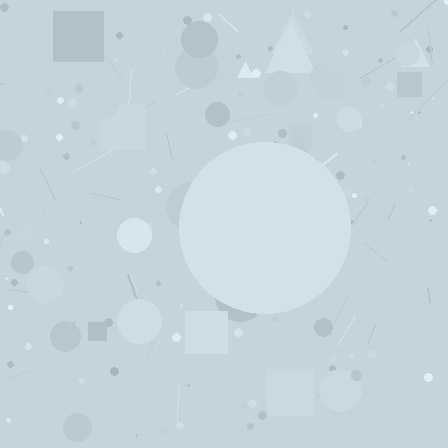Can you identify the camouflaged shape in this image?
The camouflaged shape is a circle.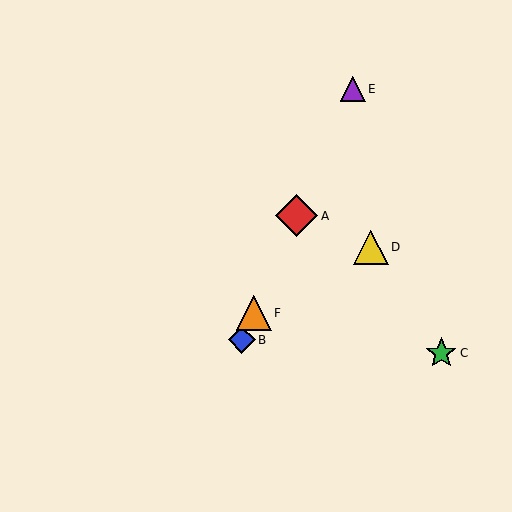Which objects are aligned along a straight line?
Objects A, B, E, F are aligned along a straight line.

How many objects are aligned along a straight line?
4 objects (A, B, E, F) are aligned along a straight line.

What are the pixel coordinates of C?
Object C is at (441, 353).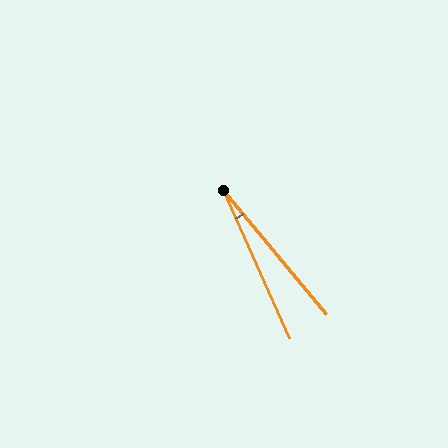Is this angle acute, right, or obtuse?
It is acute.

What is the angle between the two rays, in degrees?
Approximately 16 degrees.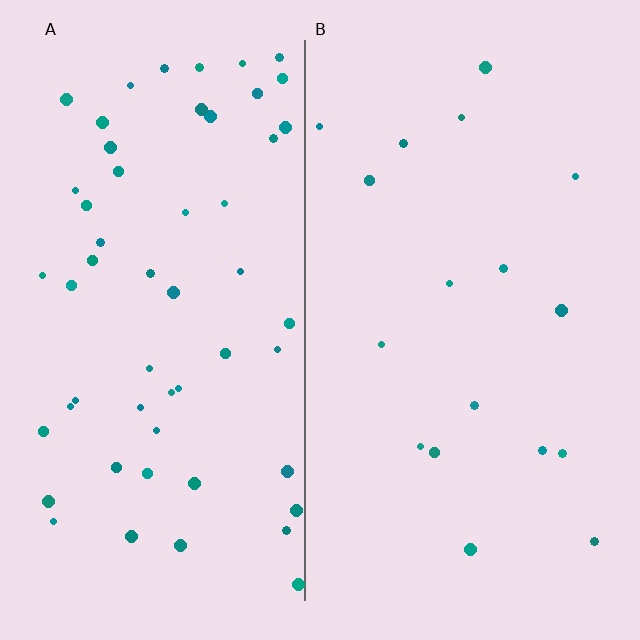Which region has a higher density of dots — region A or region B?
A (the left).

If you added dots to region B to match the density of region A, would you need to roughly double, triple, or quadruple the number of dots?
Approximately triple.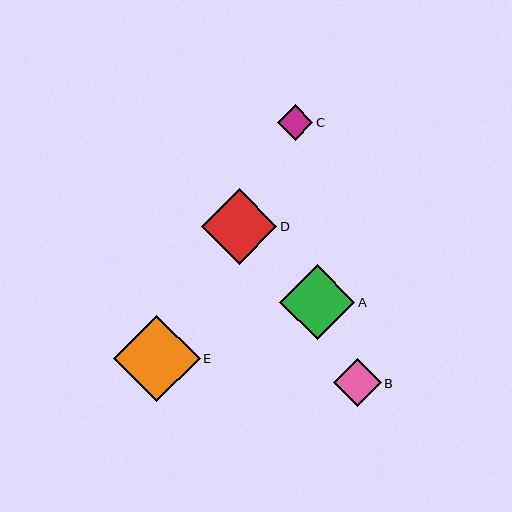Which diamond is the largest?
Diamond E is the largest with a size of approximately 86 pixels.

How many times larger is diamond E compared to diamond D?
Diamond E is approximately 1.1 times the size of diamond D.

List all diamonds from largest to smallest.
From largest to smallest: E, D, A, B, C.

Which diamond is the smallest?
Diamond C is the smallest with a size of approximately 36 pixels.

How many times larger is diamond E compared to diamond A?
Diamond E is approximately 1.1 times the size of diamond A.